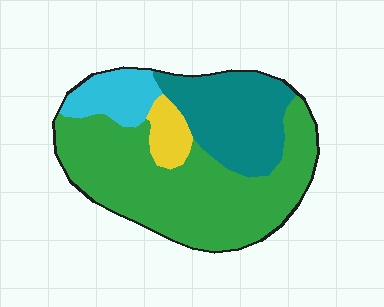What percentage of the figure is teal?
Teal covers 26% of the figure.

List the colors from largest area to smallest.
From largest to smallest: green, teal, cyan, yellow.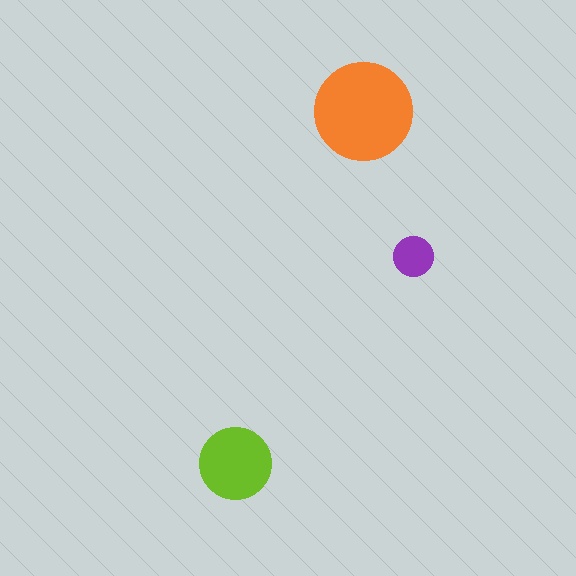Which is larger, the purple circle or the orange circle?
The orange one.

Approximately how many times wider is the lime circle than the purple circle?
About 2 times wider.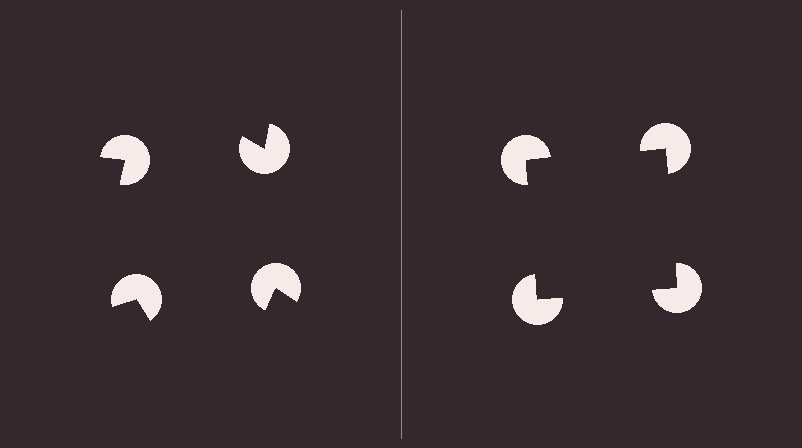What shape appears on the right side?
An illusory square.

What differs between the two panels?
The pac-man discs are positioned identically on both sides; only the wedge orientations differ. On the right they align to a square; on the left they are misaligned.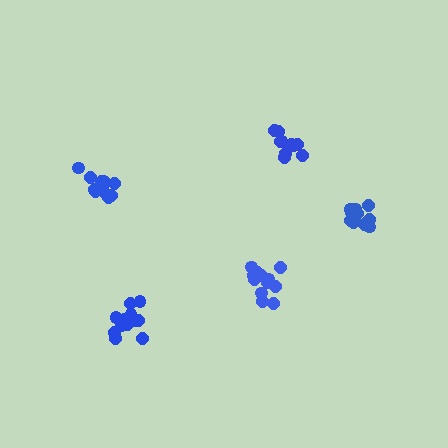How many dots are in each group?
Group 1: 10 dots, Group 2: 13 dots, Group 3: 12 dots, Group 4: 12 dots, Group 5: 13 dots (60 total).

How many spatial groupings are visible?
There are 5 spatial groupings.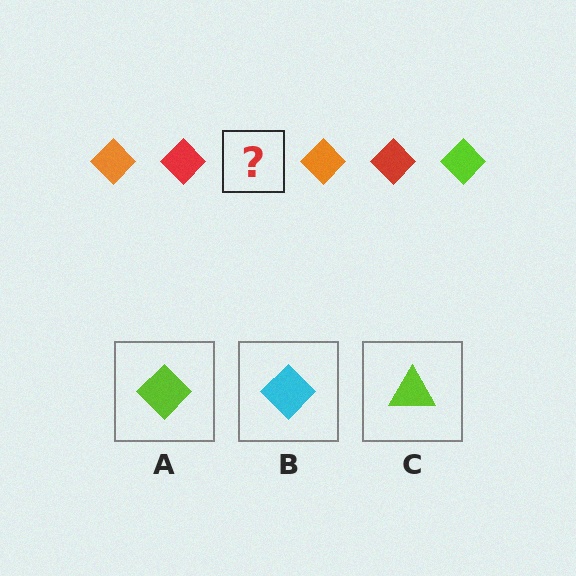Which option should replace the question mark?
Option A.